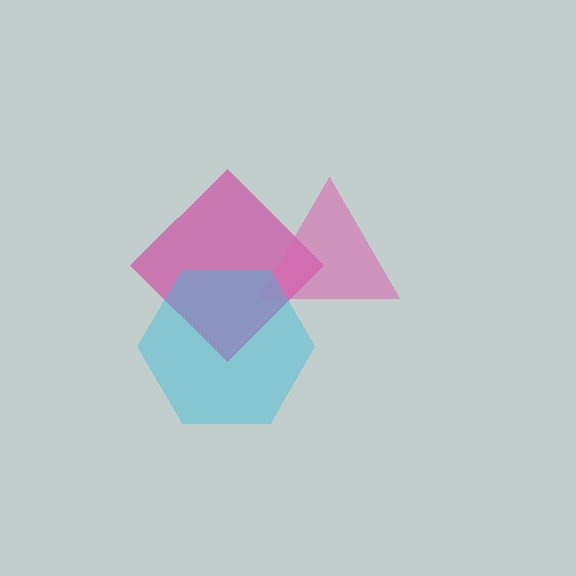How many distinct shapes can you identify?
There are 3 distinct shapes: a magenta diamond, a pink triangle, a cyan hexagon.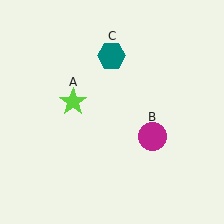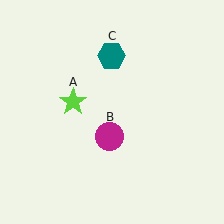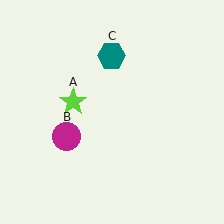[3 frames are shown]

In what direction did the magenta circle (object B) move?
The magenta circle (object B) moved left.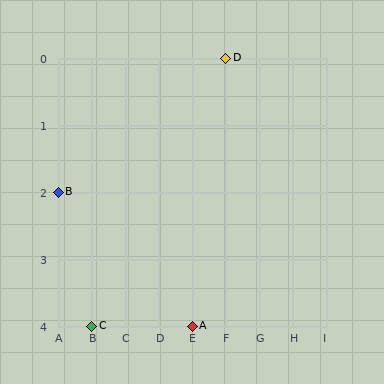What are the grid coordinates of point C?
Point C is at grid coordinates (B, 4).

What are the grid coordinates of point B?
Point B is at grid coordinates (A, 2).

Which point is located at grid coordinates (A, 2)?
Point B is at (A, 2).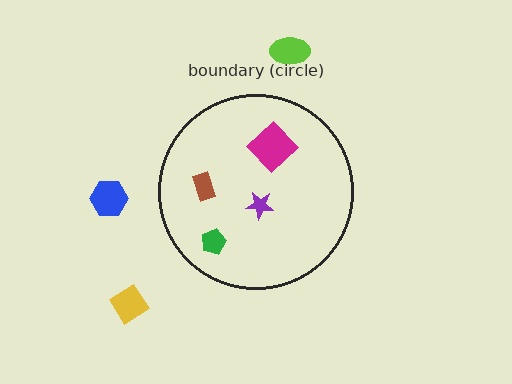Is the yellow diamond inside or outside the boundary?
Outside.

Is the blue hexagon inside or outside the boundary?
Outside.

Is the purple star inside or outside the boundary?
Inside.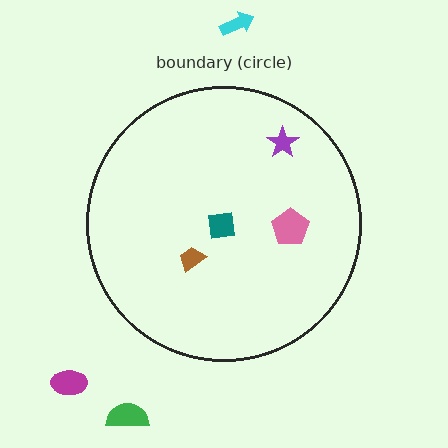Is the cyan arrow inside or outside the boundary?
Outside.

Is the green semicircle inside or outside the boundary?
Outside.